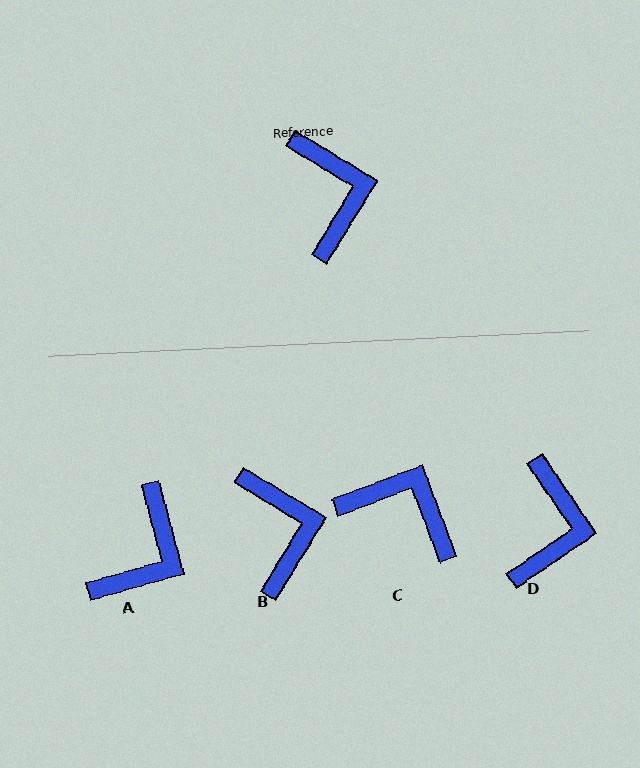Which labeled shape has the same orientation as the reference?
B.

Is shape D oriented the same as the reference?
No, it is off by about 24 degrees.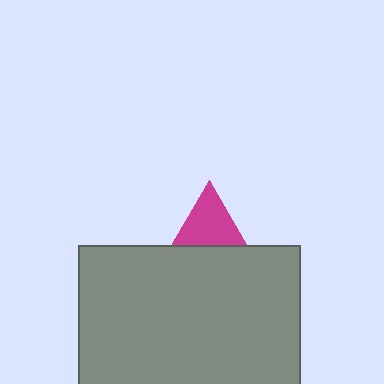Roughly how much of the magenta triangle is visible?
A small part of it is visible (roughly 35%).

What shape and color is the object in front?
The object in front is a gray rectangle.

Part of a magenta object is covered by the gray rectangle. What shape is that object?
It is a triangle.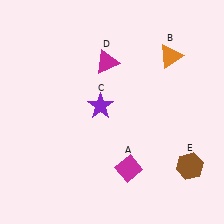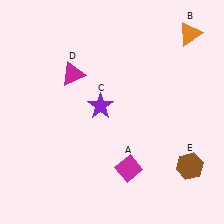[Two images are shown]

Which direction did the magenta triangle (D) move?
The magenta triangle (D) moved left.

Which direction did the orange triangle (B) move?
The orange triangle (B) moved up.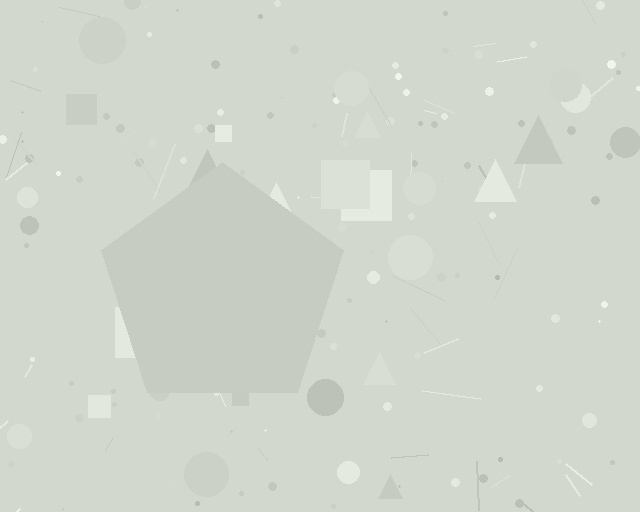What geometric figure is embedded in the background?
A pentagon is embedded in the background.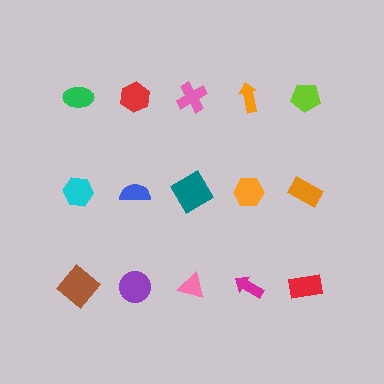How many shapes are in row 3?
5 shapes.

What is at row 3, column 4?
A magenta arrow.